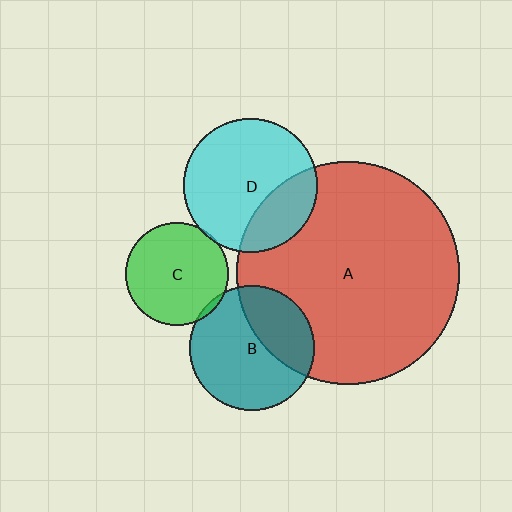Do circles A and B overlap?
Yes.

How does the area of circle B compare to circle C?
Approximately 1.5 times.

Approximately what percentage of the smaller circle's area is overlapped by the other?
Approximately 35%.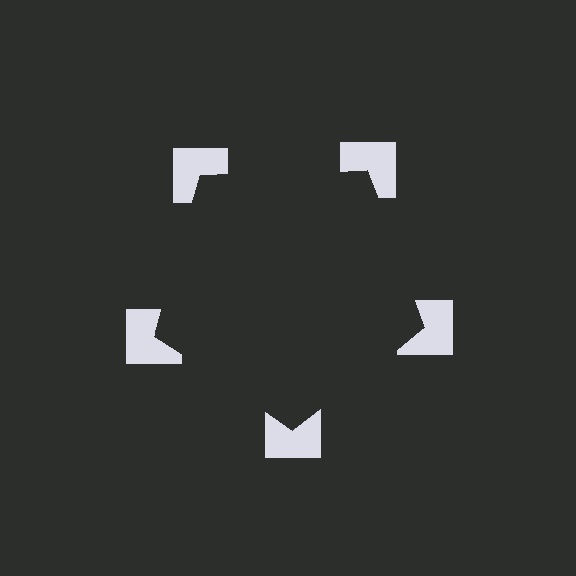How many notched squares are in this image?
There are 5 — one at each vertex of the illusory pentagon.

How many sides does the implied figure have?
5 sides.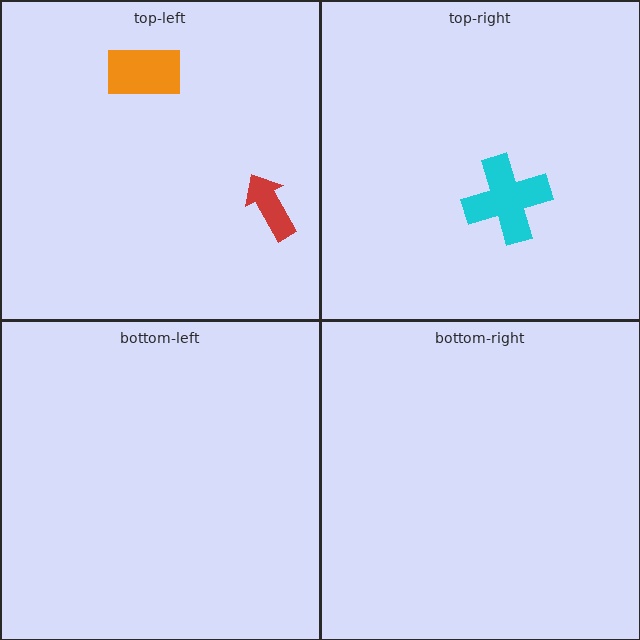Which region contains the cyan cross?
The top-right region.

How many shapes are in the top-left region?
2.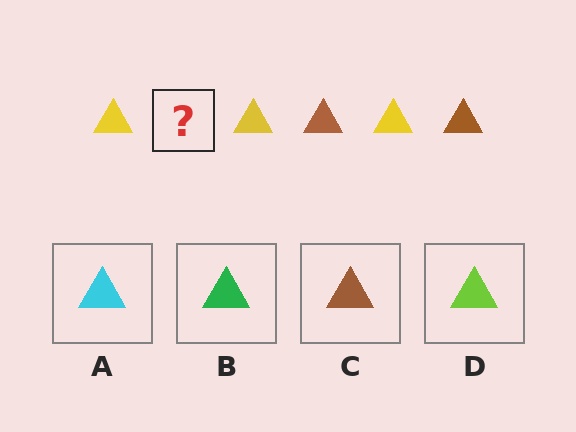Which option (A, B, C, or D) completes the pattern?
C.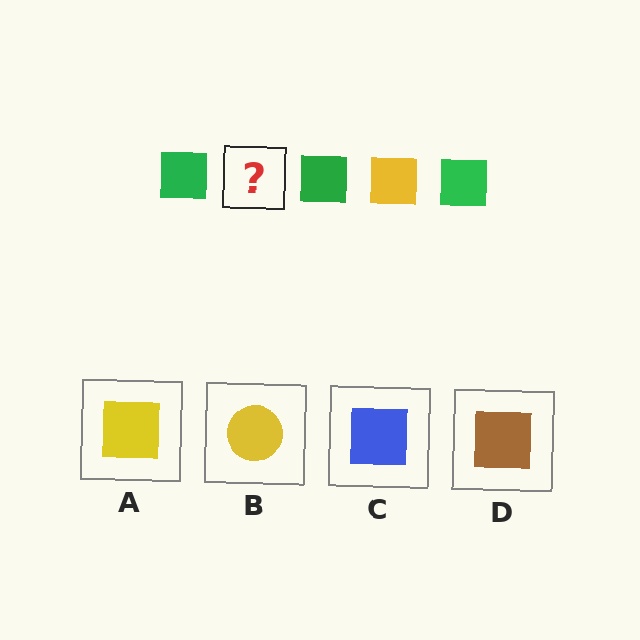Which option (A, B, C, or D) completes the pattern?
A.